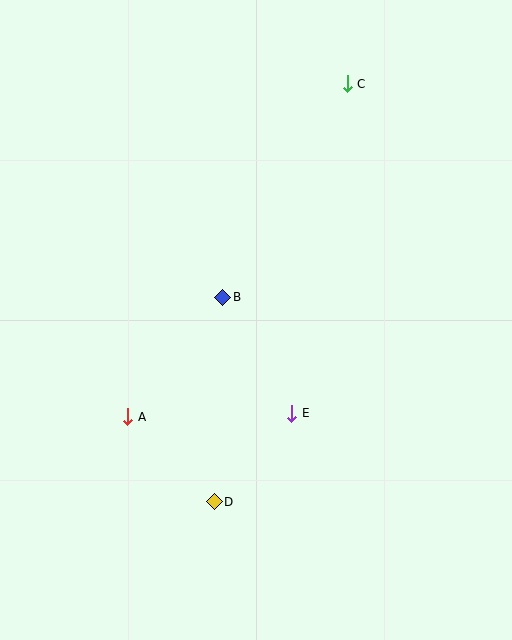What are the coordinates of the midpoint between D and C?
The midpoint between D and C is at (281, 293).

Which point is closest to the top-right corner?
Point C is closest to the top-right corner.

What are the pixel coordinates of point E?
Point E is at (292, 413).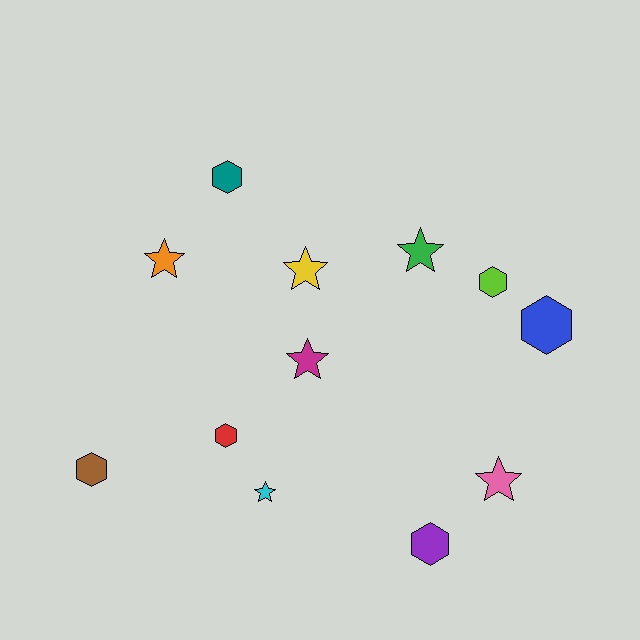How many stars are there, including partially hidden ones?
There are 6 stars.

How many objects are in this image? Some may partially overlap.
There are 12 objects.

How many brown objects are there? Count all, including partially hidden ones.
There is 1 brown object.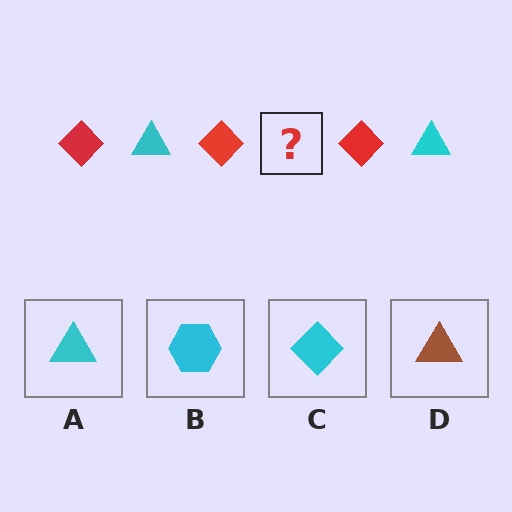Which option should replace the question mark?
Option A.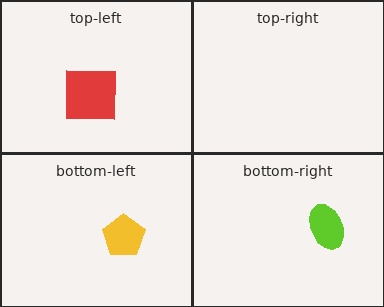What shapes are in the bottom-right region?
The lime ellipse.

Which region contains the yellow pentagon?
The bottom-left region.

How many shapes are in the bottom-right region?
1.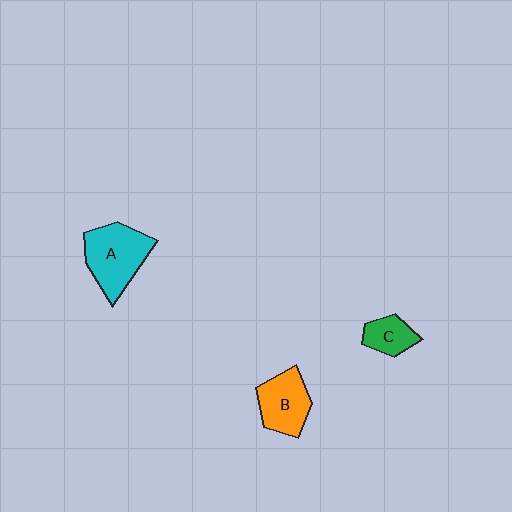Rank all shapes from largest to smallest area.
From largest to smallest: A (cyan), B (orange), C (green).